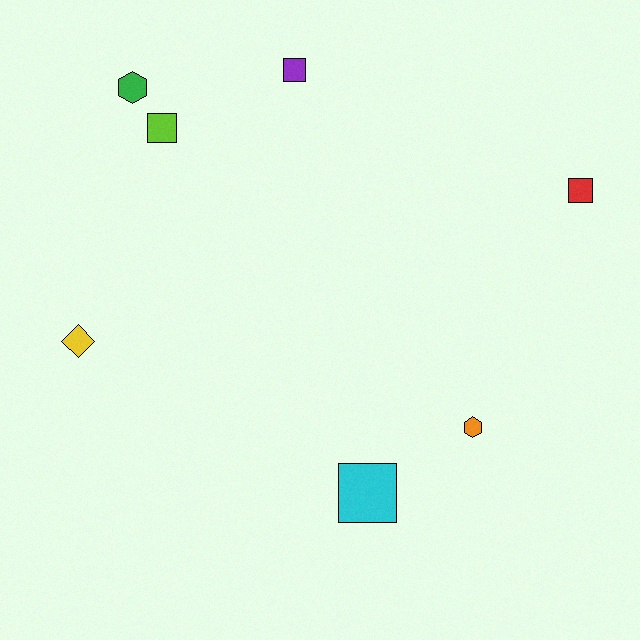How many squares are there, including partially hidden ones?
There are 4 squares.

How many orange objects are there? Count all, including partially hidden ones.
There is 1 orange object.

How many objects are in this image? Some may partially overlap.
There are 7 objects.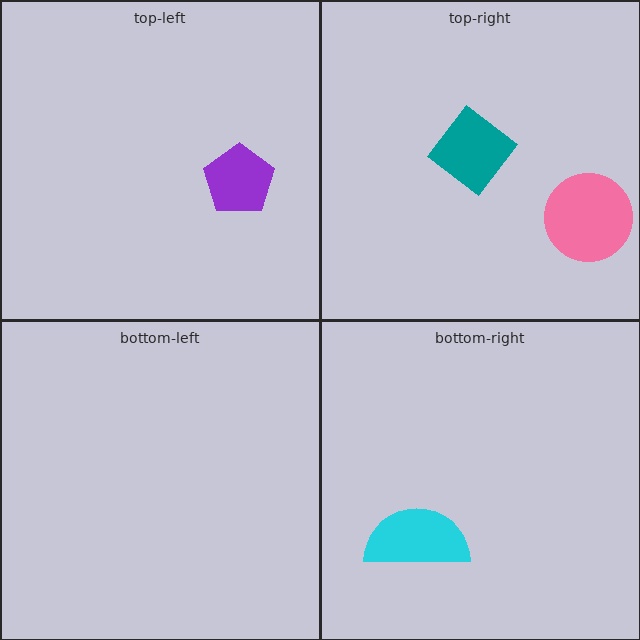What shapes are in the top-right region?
The pink circle, the teal diamond.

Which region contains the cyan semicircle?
The bottom-right region.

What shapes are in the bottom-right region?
The cyan semicircle.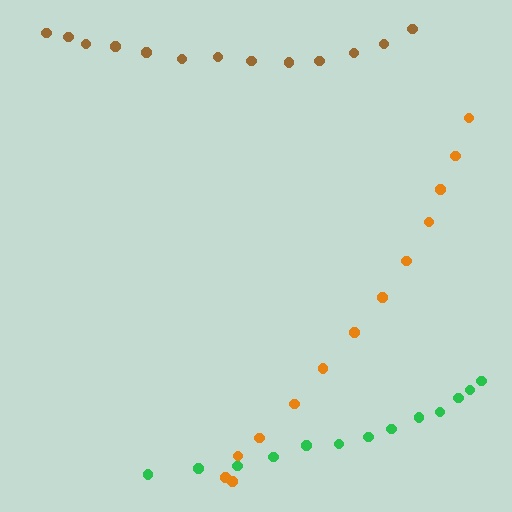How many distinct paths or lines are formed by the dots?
There are 3 distinct paths.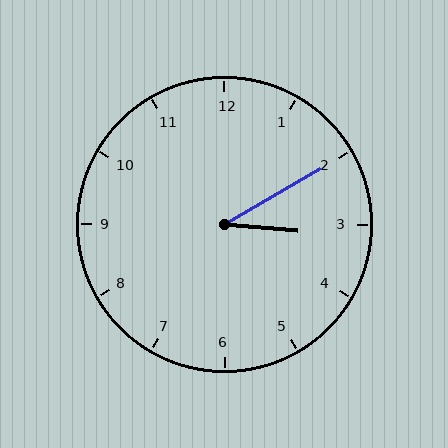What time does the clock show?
3:10.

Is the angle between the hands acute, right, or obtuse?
It is acute.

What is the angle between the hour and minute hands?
Approximately 35 degrees.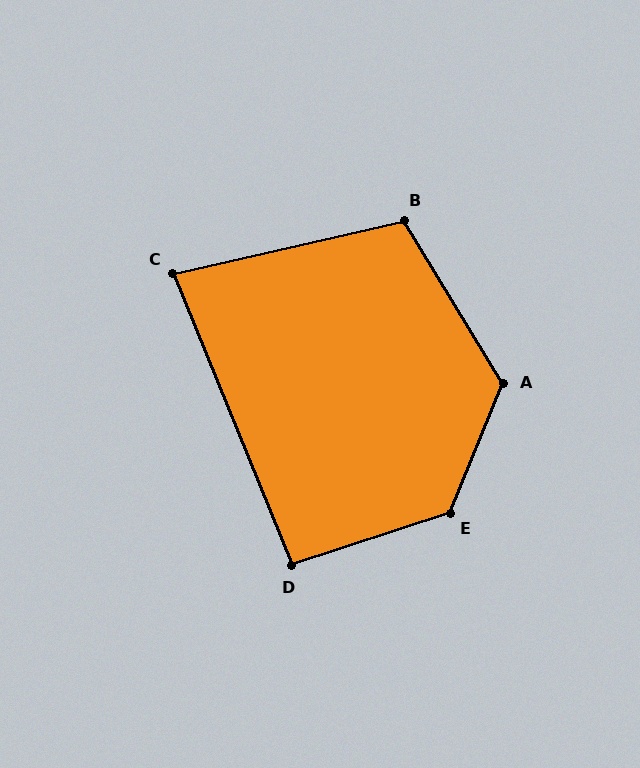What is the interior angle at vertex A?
Approximately 126 degrees (obtuse).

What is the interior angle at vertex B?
Approximately 109 degrees (obtuse).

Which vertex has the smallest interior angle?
C, at approximately 81 degrees.